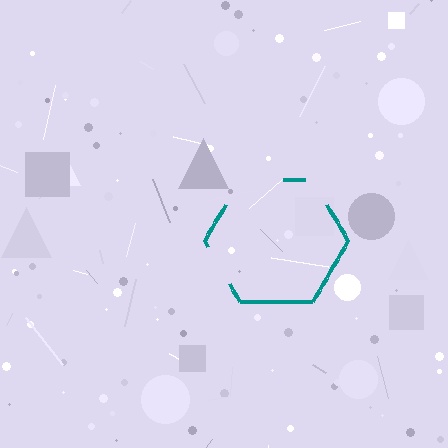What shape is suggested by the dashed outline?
The dashed outline suggests a hexagon.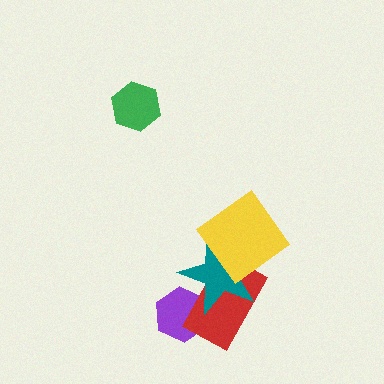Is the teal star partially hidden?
Yes, it is partially covered by another shape.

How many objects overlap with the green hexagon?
0 objects overlap with the green hexagon.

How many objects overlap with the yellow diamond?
2 objects overlap with the yellow diamond.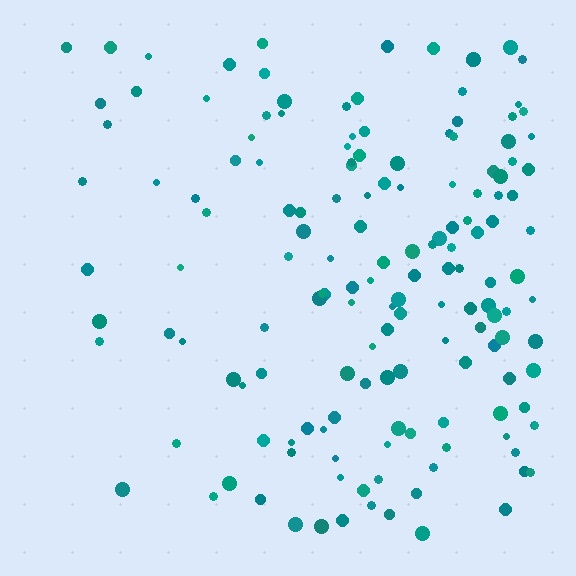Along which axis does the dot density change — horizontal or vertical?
Horizontal.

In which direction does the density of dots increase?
From left to right, with the right side densest.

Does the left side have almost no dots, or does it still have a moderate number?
Still a moderate number, just noticeably fewer than the right.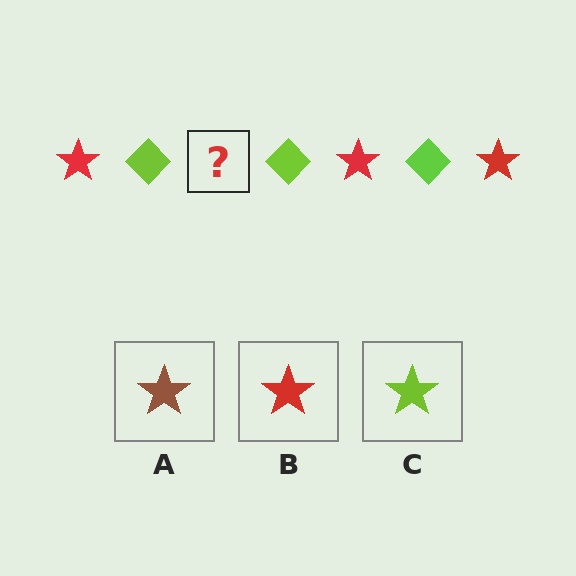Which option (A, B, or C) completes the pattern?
B.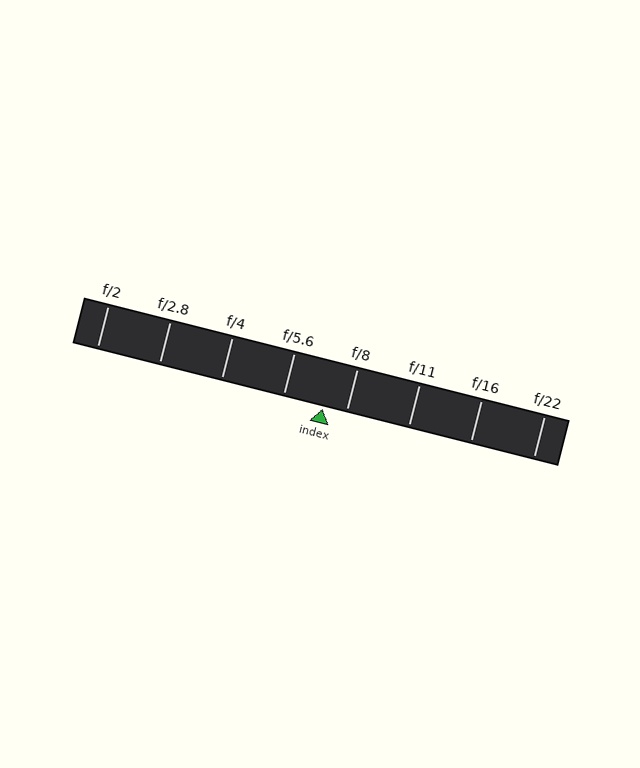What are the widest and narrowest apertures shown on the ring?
The widest aperture shown is f/2 and the narrowest is f/22.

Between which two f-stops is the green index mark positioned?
The index mark is between f/5.6 and f/8.